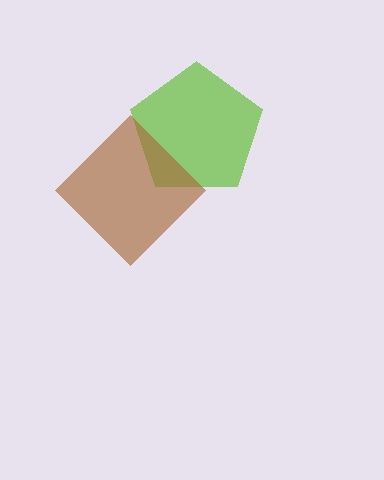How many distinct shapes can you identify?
There are 2 distinct shapes: a lime pentagon, a brown diamond.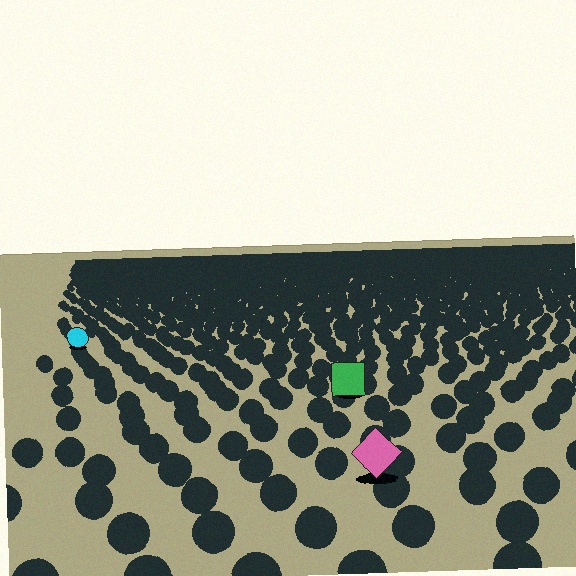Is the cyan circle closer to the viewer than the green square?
No. The green square is closer — you can tell from the texture gradient: the ground texture is coarser near it.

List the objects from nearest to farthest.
From nearest to farthest: the pink diamond, the green square, the cyan circle.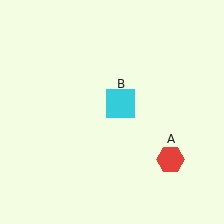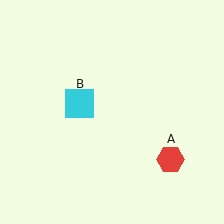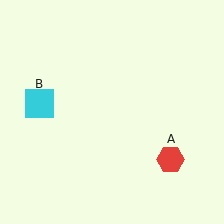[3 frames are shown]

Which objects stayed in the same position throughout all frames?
Red hexagon (object A) remained stationary.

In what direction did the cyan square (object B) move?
The cyan square (object B) moved left.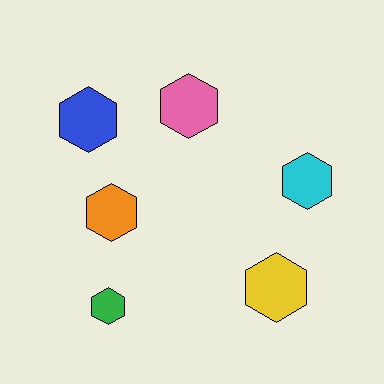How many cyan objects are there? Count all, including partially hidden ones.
There is 1 cyan object.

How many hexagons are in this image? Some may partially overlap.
There are 6 hexagons.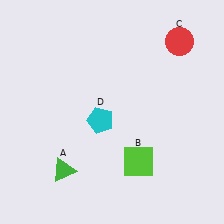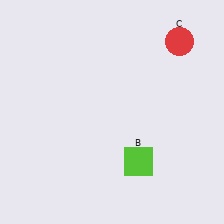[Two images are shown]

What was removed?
The green triangle (A), the cyan pentagon (D) were removed in Image 2.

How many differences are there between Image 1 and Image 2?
There are 2 differences between the two images.